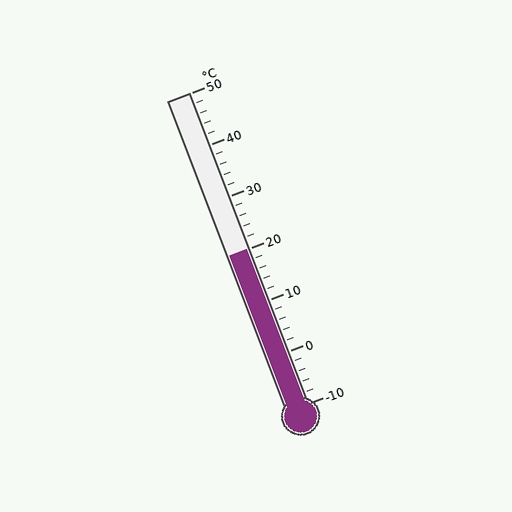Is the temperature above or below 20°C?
The temperature is at 20°C.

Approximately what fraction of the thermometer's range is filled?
The thermometer is filled to approximately 50% of its range.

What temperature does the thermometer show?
The thermometer shows approximately 20°C.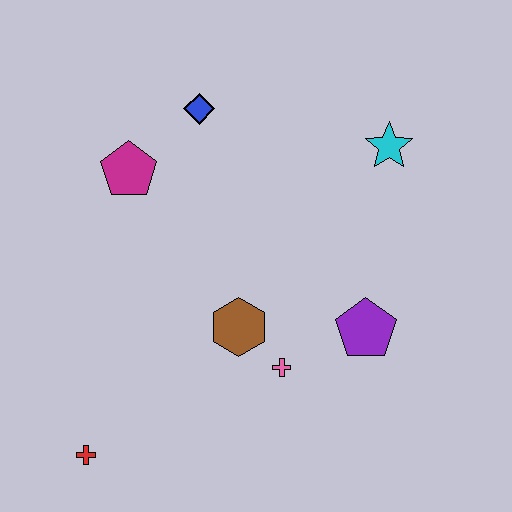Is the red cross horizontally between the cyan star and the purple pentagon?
No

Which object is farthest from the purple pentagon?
The red cross is farthest from the purple pentagon.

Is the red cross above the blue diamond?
No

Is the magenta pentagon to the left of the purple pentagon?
Yes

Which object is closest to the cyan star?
The purple pentagon is closest to the cyan star.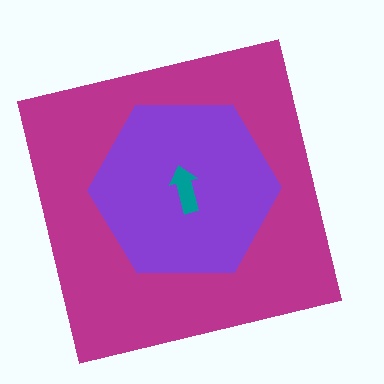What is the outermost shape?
The magenta square.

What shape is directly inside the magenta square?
The purple hexagon.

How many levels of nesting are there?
3.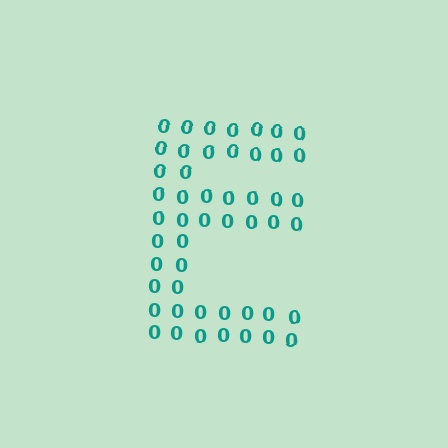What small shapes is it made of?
It is made of small digit 0's.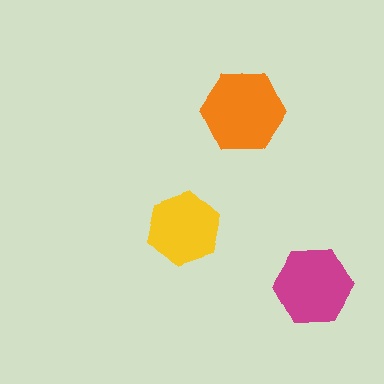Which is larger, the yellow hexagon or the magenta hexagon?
The magenta one.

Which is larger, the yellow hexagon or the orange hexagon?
The orange one.